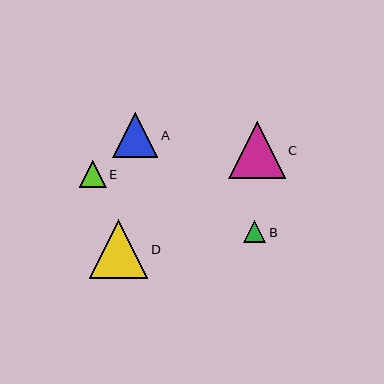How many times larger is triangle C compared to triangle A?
Triangle C is approximately 1.3 times the size of triangle A.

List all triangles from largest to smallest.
From largest to smallest: D, C, A, E, B.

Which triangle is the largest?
Triangle D is the largest with a size of approximately 59 pixels.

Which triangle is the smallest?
Triangle B is the smallest with a size of approximately 22 pixels.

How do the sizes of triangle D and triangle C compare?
Triangle D and triangle C are approximately the same size.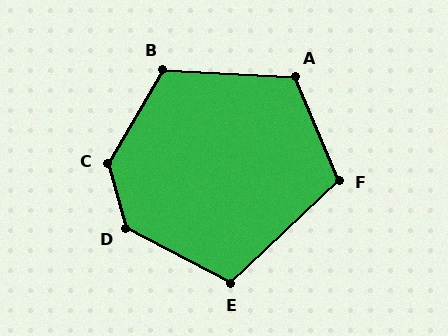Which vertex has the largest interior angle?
C, at approximately 135 degrees.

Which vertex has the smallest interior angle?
E, at approximately 109 degrees.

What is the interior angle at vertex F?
Approximately 111 degrees (obtuse).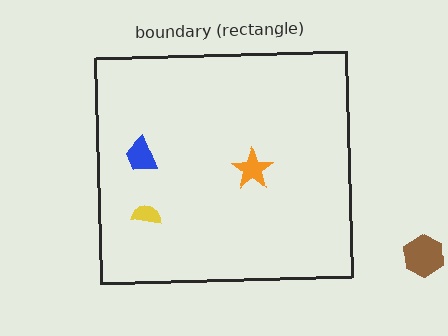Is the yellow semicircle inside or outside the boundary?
Inside.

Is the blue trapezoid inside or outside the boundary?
Inside.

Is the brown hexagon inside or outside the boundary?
Outside.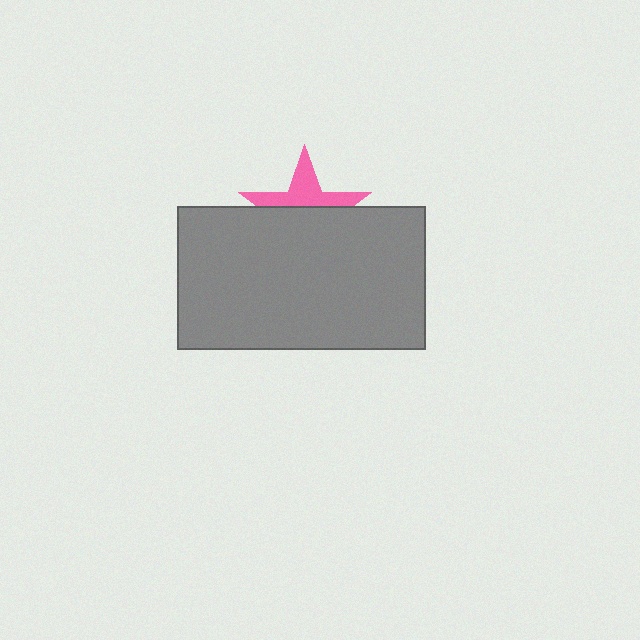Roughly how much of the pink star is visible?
A small part of it is visible (roughly 42%).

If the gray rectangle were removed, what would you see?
You would see the complete pink star.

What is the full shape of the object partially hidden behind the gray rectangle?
The partially hidden object is a pink star.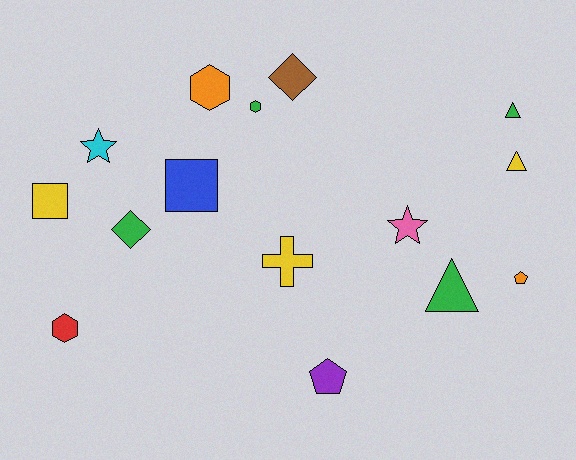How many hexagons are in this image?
There are 3 hexagons.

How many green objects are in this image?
There are 4 green objects.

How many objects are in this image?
There are 15 objects.